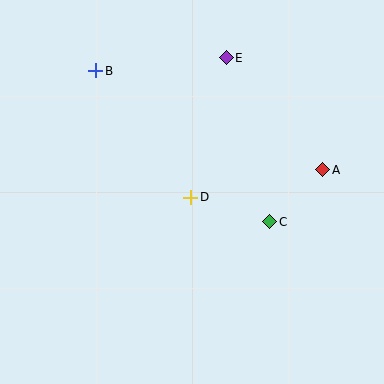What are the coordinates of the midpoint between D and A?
The midpoint between D and A is at (257, 184).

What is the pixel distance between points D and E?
The distance between D and E is 144 pixels.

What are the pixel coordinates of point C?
Point C is at (270, 222).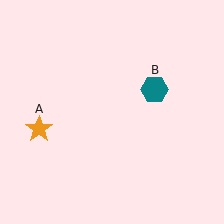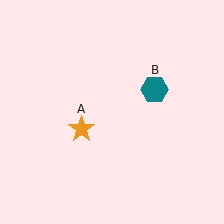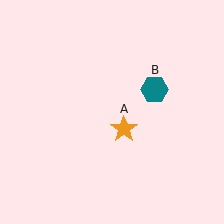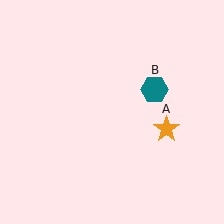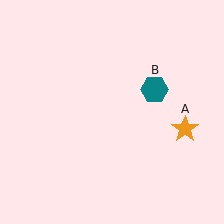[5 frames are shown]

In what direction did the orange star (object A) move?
The orange star (object A) moved right.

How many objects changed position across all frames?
1 object changed position: orange star (object A).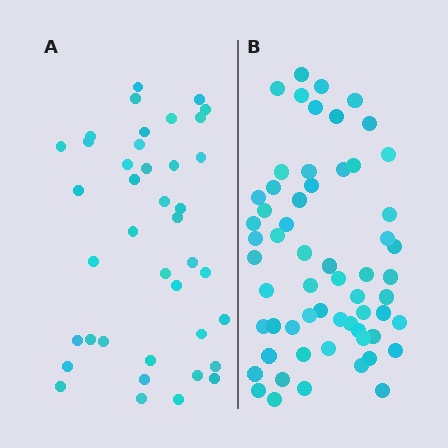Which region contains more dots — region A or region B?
Region B (the right region) has more dots.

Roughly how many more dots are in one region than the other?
Region B has approximately 20 more dots than region A.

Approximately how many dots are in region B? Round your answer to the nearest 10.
About 60 dots.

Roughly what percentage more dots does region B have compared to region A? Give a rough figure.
About 50% more.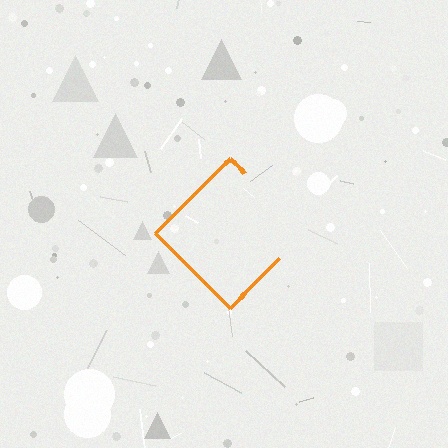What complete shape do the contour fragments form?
The contour fragments form a diamond.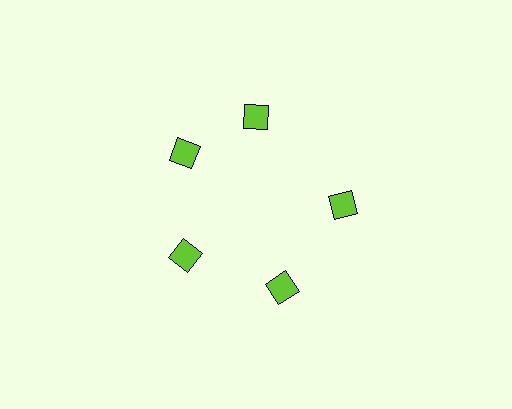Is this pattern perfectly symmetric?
No. The 5 lime diamonds are arranged in a ring, but one element near the 1 o'clock position is rotated out of alignment along the ring, breaking the 5-fold rotational symmetry.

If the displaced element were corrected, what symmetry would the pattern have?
It would have 5-fold rotational symmetry — the pattern would map onto itself every 72 degrees.